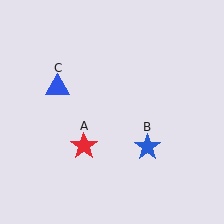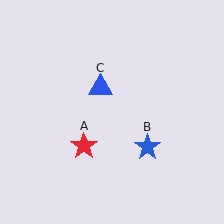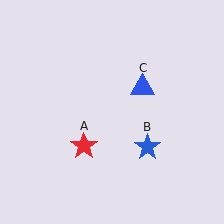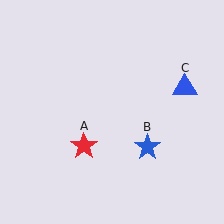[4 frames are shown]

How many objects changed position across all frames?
1 object changed position: blue triangle (object C).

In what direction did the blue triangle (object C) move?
The blue triangle (object C) moved right.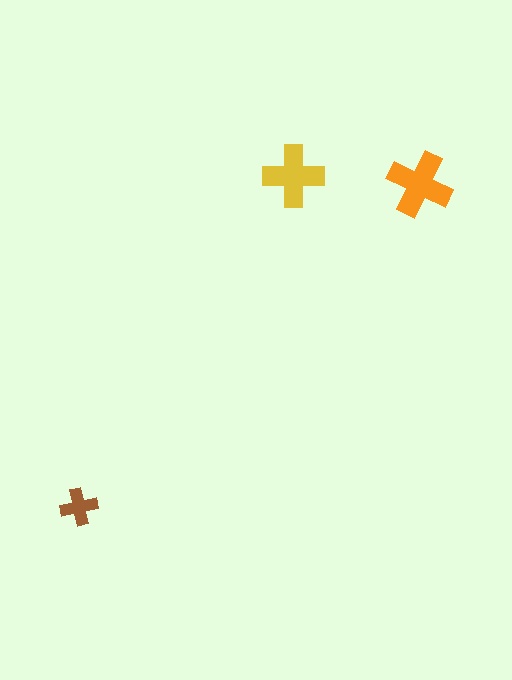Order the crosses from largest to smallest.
the orange one, the yellow one, the brown one.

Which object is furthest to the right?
The orange cross is rightmost.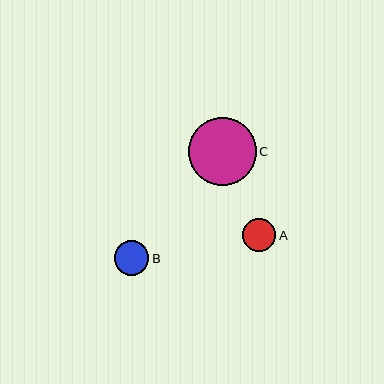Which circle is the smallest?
Circle A is the smallest with a size of approximately 33 pixels.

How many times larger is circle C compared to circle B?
Circle C is approximately 2.0 times the size of circle B.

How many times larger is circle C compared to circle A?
Circle C is approximately 2.1 times the size of circle A.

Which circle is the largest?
Circle C is the largest with a size of approximately 68 pixels.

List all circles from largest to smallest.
From largest to smallest: C, B, A.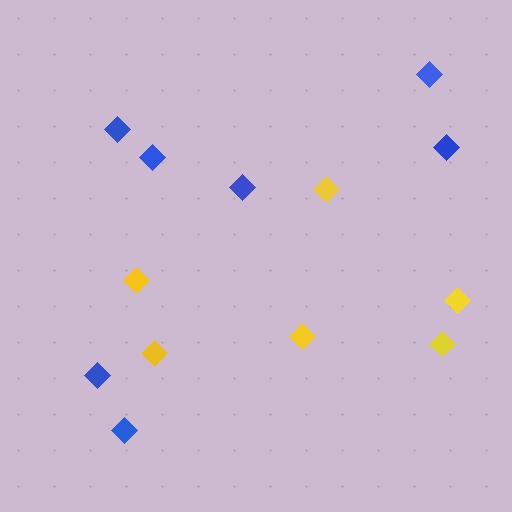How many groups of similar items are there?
There are 2 groups: one group of blue diamonds (7) and one group of yellow diamonds (6).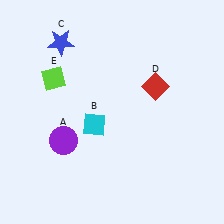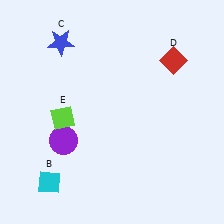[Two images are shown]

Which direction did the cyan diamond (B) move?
The cyan diamond (B) moved down.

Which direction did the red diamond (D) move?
The red diamond (D) moved up.